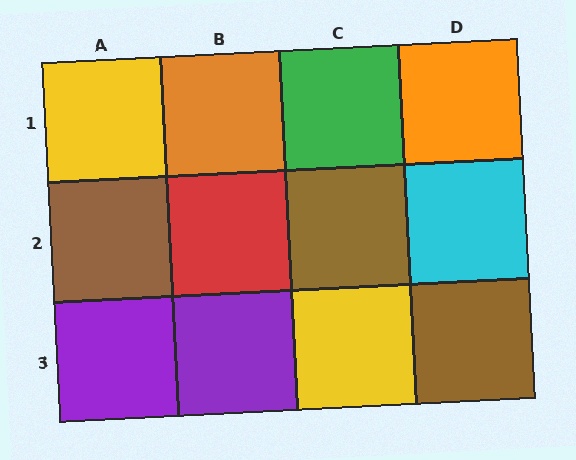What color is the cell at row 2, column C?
Brown.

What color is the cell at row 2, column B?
Red.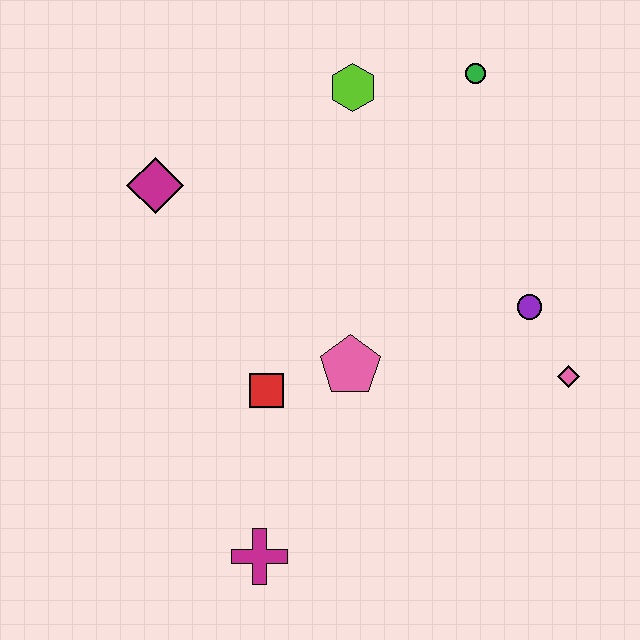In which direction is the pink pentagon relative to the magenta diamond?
The pink pentagon is to the right of the magenta diamond.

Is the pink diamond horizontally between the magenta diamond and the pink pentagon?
No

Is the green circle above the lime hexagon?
Yes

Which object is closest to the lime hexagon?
The green circle is closest to the lime hexagon.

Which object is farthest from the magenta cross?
The green circle is farthest from the magenta cross.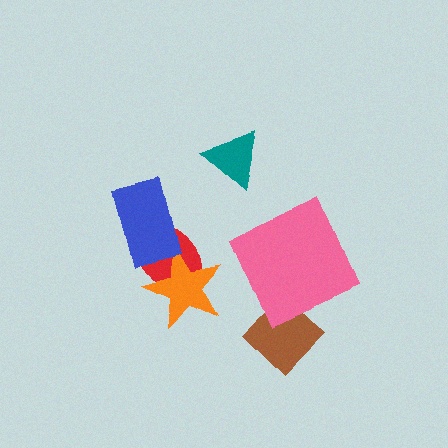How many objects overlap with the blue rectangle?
1 object overlaps with the blue rectangle.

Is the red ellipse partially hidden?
Yes, it is partially covered by another shape.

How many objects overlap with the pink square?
1 object overlaps with the pink square.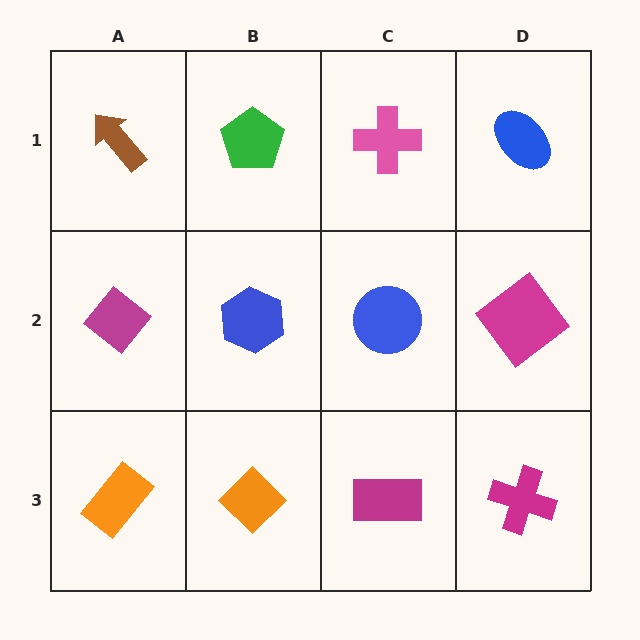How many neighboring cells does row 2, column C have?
4.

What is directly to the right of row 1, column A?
A green pentagon.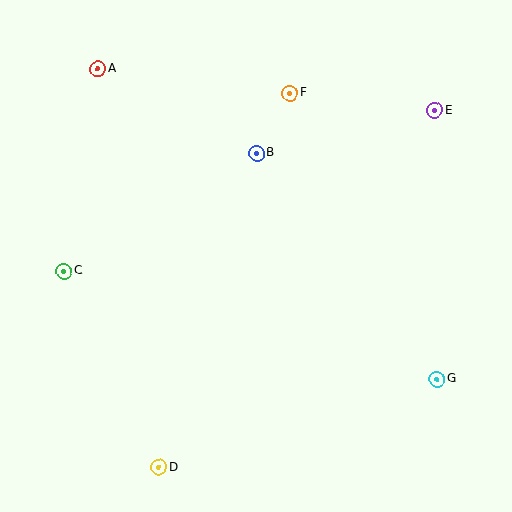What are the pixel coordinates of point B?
Point B is at (257, 153).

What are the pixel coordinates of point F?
Point F is at (290, 93).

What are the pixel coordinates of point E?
Point E is at (435, 110).